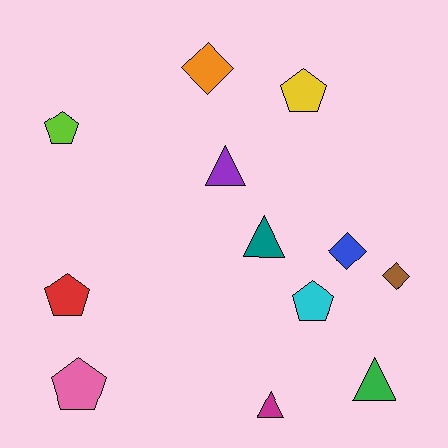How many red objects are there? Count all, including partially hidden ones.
There is 1 red object.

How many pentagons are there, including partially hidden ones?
There are 5 pentagons.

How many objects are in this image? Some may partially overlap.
There are 12 objects.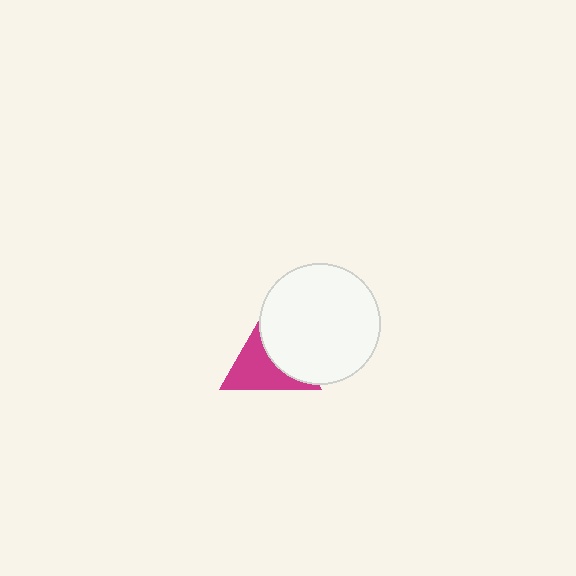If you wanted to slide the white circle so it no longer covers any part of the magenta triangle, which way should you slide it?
Slide it right — that is the most direct way to separate the two shapes.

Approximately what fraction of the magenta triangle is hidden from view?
Roughly 46% of the magenta triangle is hidden behind the white circle.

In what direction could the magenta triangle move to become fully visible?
The magenta triangle could move left. That would shift it out from behind the white circle entirely.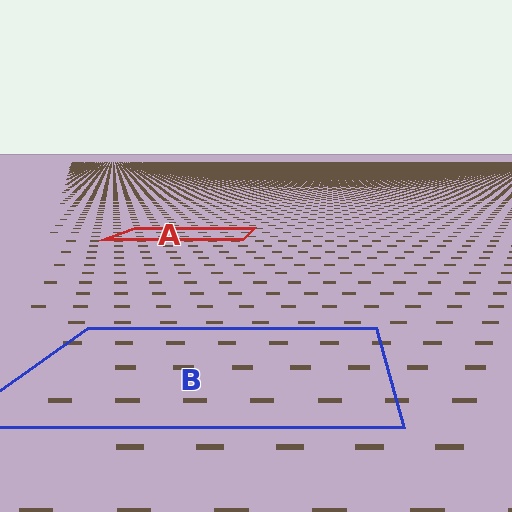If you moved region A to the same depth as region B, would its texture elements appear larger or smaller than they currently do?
They would appear larger. At a closer depth, the same texture elements are projected at a bigger on-screen size.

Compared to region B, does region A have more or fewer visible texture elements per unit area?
Region A has more texture elements per unit area — they are packed more densely because it is farther away.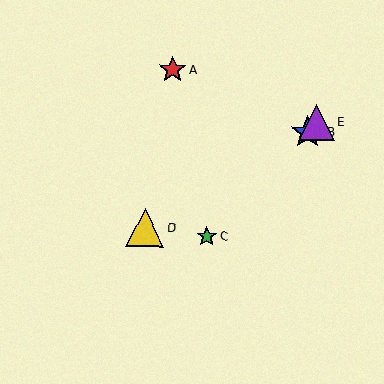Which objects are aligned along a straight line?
Objects B, C, E are aligned along a straight line.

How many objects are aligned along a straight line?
3 objects (B, C, E) are aligned along a straight line.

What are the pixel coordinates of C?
Object C is at (207, 237).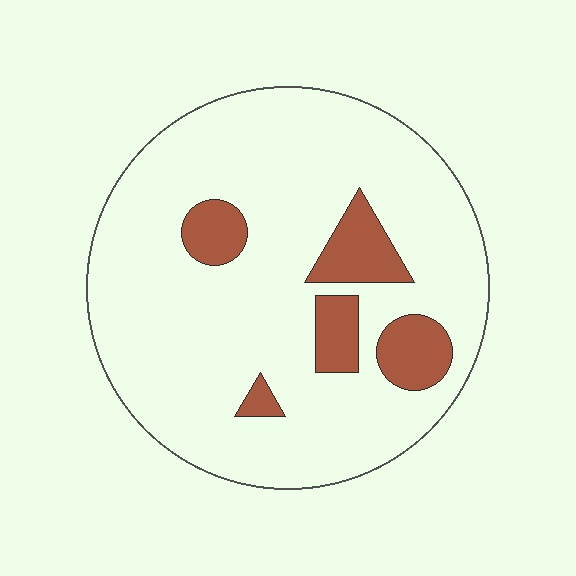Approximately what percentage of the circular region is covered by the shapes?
Approximately 15%.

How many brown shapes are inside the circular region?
5.